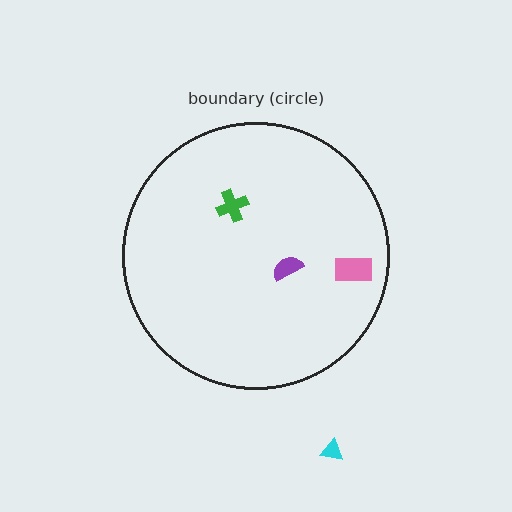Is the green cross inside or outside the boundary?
Inside.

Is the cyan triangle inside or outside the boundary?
Outside.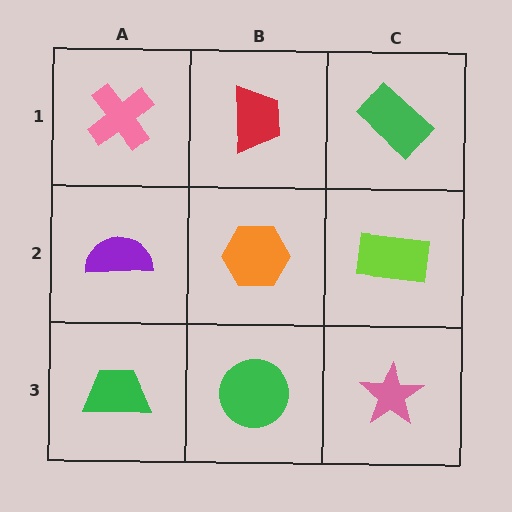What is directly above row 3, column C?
A lime rectangle.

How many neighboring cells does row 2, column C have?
3.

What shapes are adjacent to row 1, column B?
An orange hexagon (row 2, column B), a pink cross (row 1, column A), a green rectangle (row 1, column C).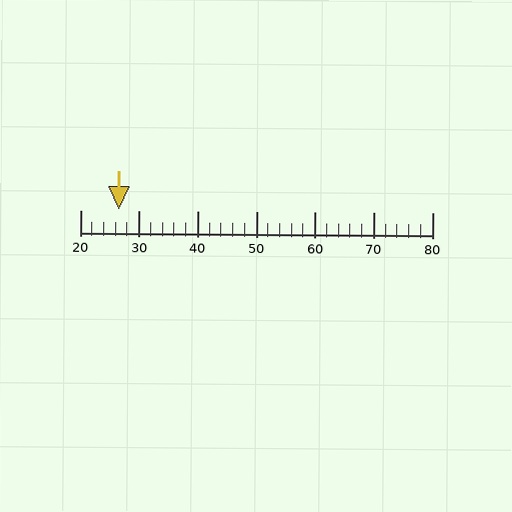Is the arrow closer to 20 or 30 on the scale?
The arrow is closer to 30.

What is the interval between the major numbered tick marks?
The major tick marks are spaced 10 units apart.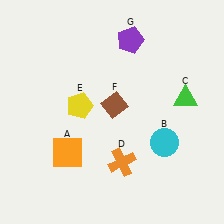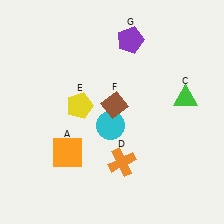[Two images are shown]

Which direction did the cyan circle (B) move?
The cyan circle (B) moved left.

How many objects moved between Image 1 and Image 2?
1 object moved between the two images.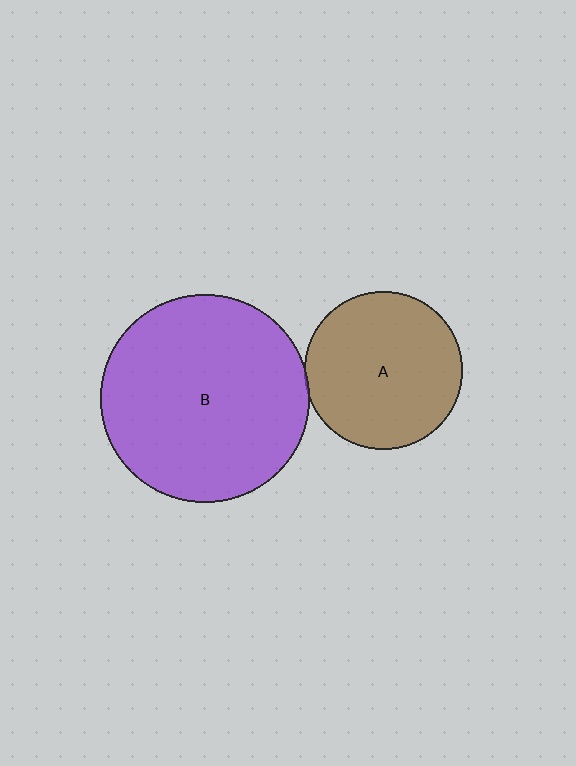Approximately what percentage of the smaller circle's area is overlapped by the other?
Approximately 5%.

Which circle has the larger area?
Circle B (purple).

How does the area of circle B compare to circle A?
Approximately 1.7 times.